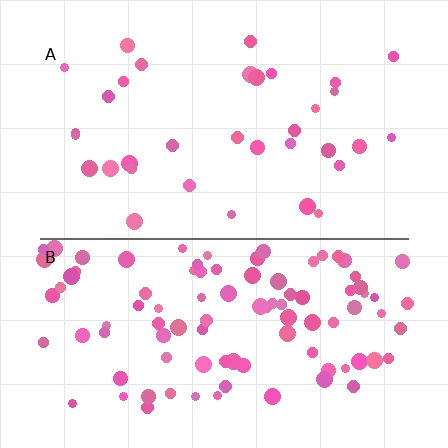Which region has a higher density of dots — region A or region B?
B (the bottom).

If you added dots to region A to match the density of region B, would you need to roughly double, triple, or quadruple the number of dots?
Approximately triple.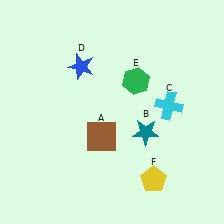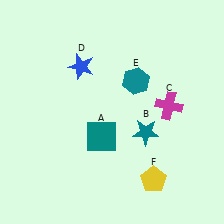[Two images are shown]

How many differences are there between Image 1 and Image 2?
There are 3 differences between the two images.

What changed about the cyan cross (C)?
In Image 1, C is cyan. In Image 2, it changed to magenta.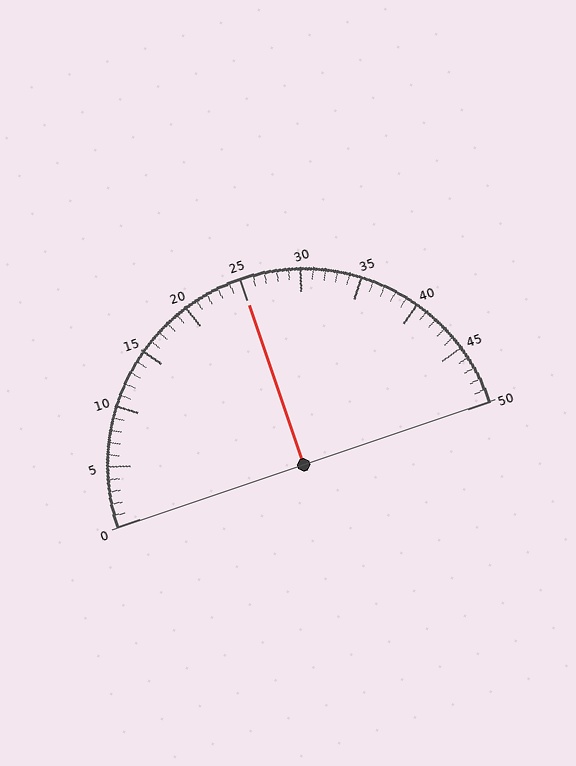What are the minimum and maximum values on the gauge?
The gauge ranges from 0 to 50.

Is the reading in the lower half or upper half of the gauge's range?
The reading is in the upper half of the range (0 to 50).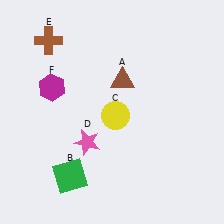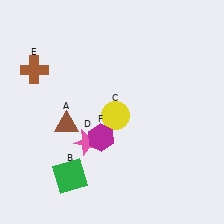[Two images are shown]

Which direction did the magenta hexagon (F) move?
The magenta hexagon (F) moved down.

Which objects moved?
The objects that moved are: the brown triangle (A), the brown cross (E), the magenta hexagon (F).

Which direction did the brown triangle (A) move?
The brown triangle (A) moved left.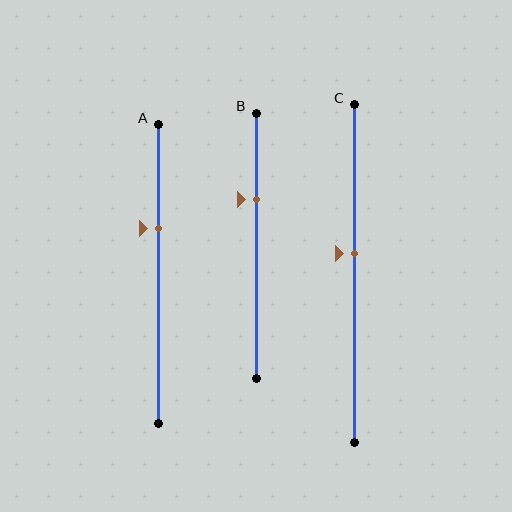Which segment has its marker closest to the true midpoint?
Segment C has its marker closest to the true midpoint.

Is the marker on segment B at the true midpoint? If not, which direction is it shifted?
No, the marker on segment B is shifted upward by about 17% of the segment length.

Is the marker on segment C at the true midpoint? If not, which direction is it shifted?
No, the marker on segment C is shifted upward by about 6% of the segment length.